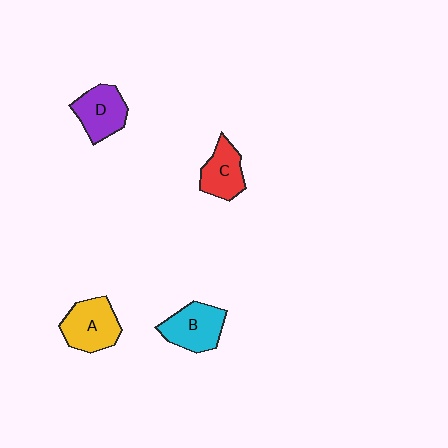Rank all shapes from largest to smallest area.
From largest to smallest: A (yellow), B (cyan), D (purple), C (red).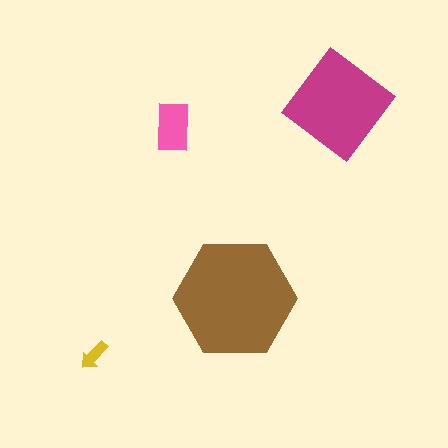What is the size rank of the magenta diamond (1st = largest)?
2nd.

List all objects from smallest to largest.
The yellow arrow, the pink rectangle, the magenta diamond, the brown hexagon.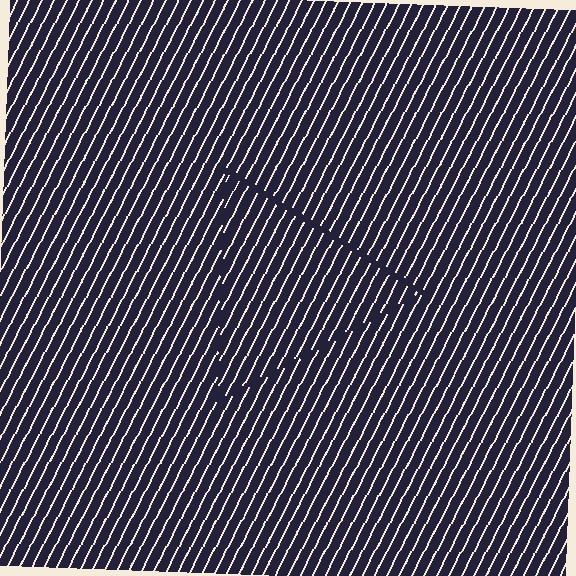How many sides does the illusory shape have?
3 sides — the line-ends trace a triangle.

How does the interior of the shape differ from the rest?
The interior of the shape contains the same grating, shifted by half a period — the contour is defined by the phase discontinuity where line-ends from the inner and outer gratings abut.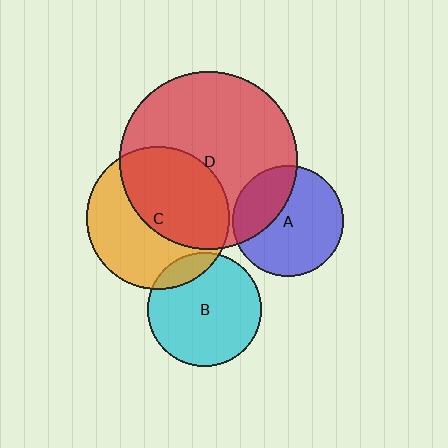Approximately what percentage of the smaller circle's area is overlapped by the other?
Approximately 15%.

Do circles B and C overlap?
Yes.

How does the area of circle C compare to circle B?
Approximately 1.6 times.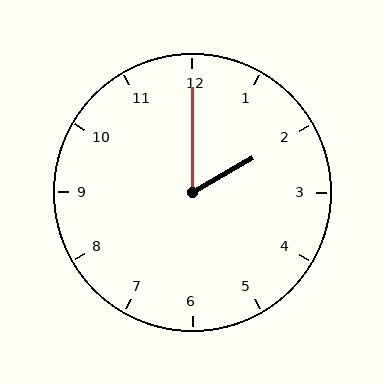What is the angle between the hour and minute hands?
Approximately 60 degrees.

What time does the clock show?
2:00.